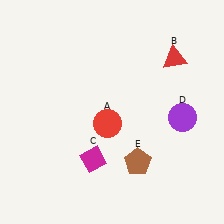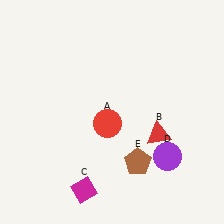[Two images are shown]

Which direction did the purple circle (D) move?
The purple circle (D) moved down.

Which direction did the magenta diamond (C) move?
The magenta diamond (C) moved down.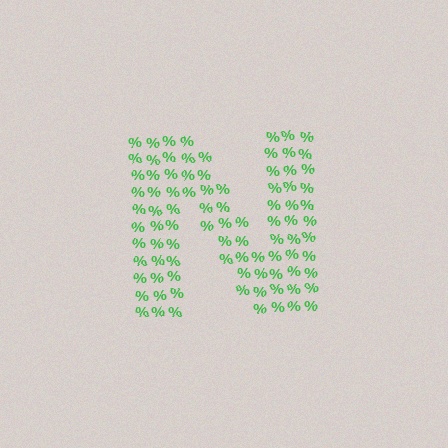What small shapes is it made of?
It is made of small percent signs.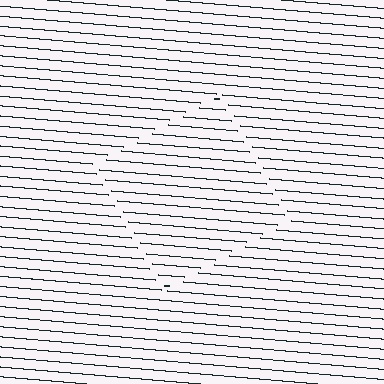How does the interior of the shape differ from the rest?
The interior of the shape contains the same grating, shifted by half a period — the contour is defined by the phase discontinuity where line-ends from the inner and outer gratings abut.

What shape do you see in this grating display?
An illusory square. The interior of the shape contains the same grating, shifted by half a period — the contour is defined by the phase discontinuity where line-ends from the inner and outer gratings abut.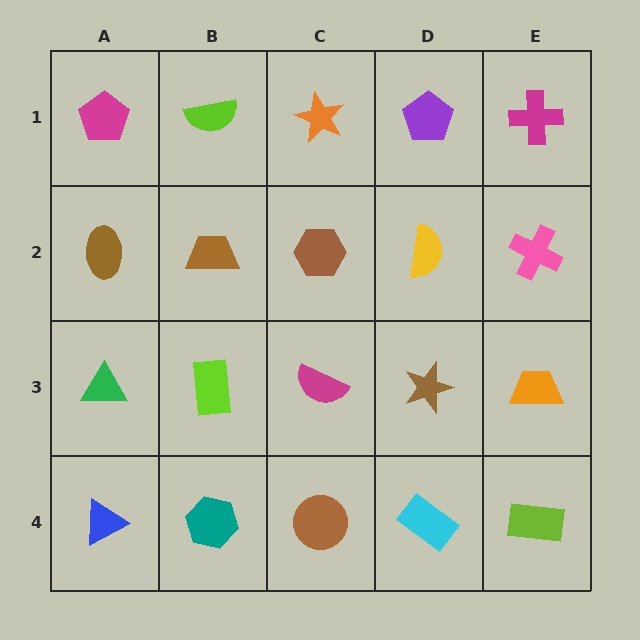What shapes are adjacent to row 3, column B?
A brown trapezoid (row 2, column B), a teal hexagon (row 4, column B), a green triangle (row 3, column A), a magenta semicircle (row 3, column C).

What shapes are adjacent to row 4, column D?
A brown star (row 3, column D), a brown circle (row 4, column C), a lime rectangle (row 4, column E).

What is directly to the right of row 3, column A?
A lime rectangle.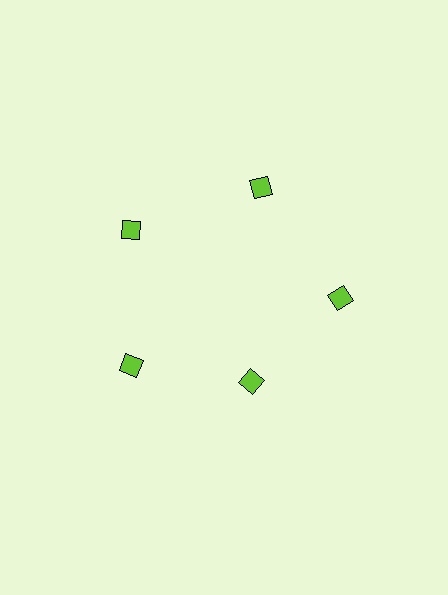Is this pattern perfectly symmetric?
No. The 5 lime squares are arranged in a ring, but one element near the 5 o'clock position is pulled inward toward the center, breaking the 5-fold rotational symmetry.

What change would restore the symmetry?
The symmetry would be restored by moving it outward, back onto the ring so that all 5 squares sit at equal angles and equal distance from the center.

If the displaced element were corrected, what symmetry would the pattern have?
It would have 5-fold rotational symmetry — the pattern would map onto itself every 72 degrees.